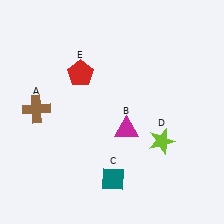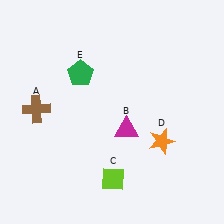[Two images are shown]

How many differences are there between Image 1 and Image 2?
There are 3 differences between the two images.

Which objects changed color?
C changed from teal to lime. D changed from lime to orange. E changed from red to green.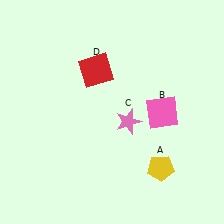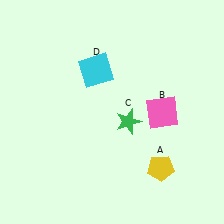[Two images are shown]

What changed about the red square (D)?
In Image 1, D is red. In Image 2, it changed to cyan.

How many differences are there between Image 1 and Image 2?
There are 2 differences between the two images.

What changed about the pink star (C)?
In Image 1, C is pink. In Image 2, it changed to green.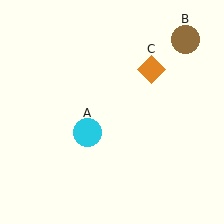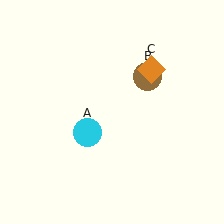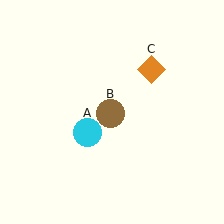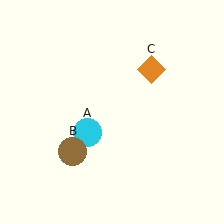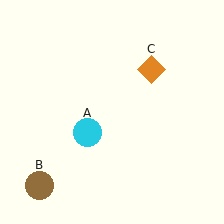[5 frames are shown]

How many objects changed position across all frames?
1 object changed position: brown circle (object B).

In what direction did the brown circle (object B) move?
The brown circle (object B) moved down and to the left.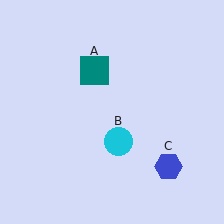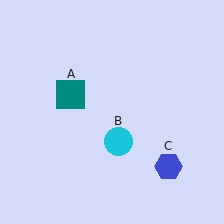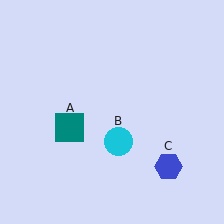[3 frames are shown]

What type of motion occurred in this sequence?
The teal square (object A) rotated counterclockwise around the center of the scene.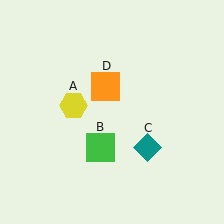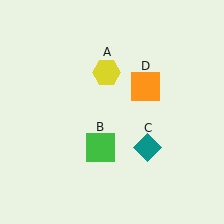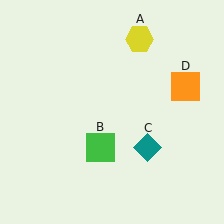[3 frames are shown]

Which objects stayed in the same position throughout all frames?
Green square (object B) and teal diamond (object C) remained stationary.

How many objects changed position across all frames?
2 objects changed position: yellow hexagon (object A), orange square (object D).